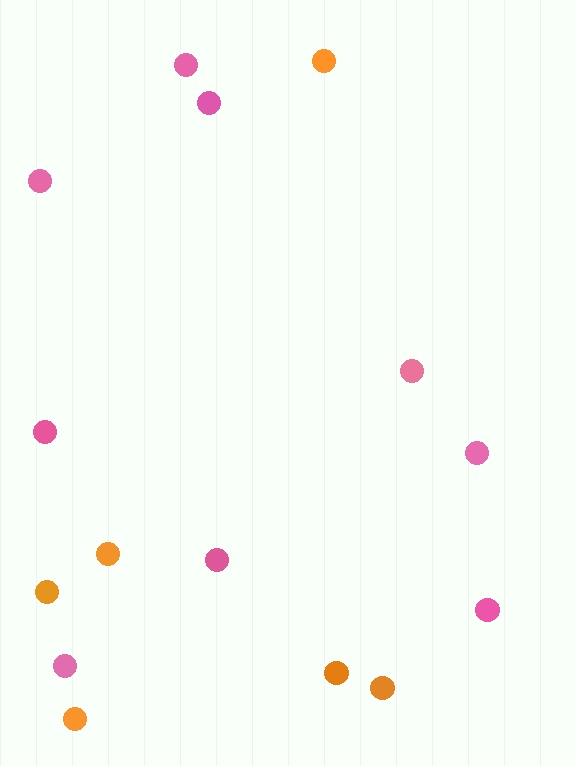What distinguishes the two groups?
There are 2 groups: one group of pink circles (9) and one group of orange circles (6).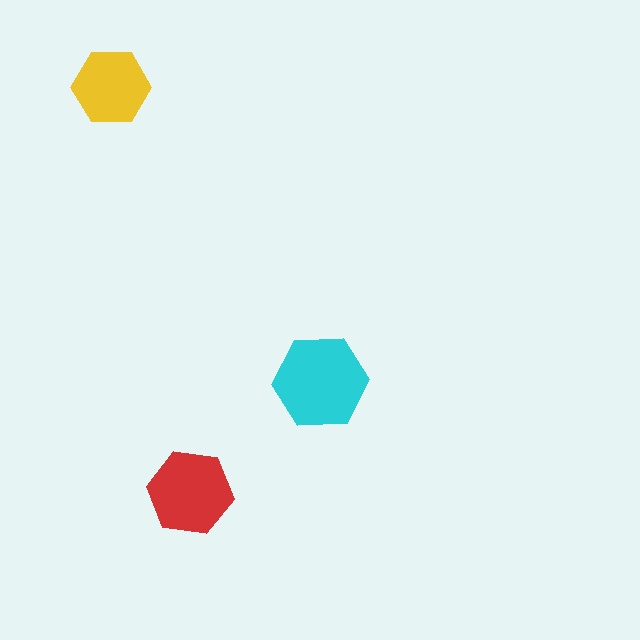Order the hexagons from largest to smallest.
the cyan one, the red one, the yellow one.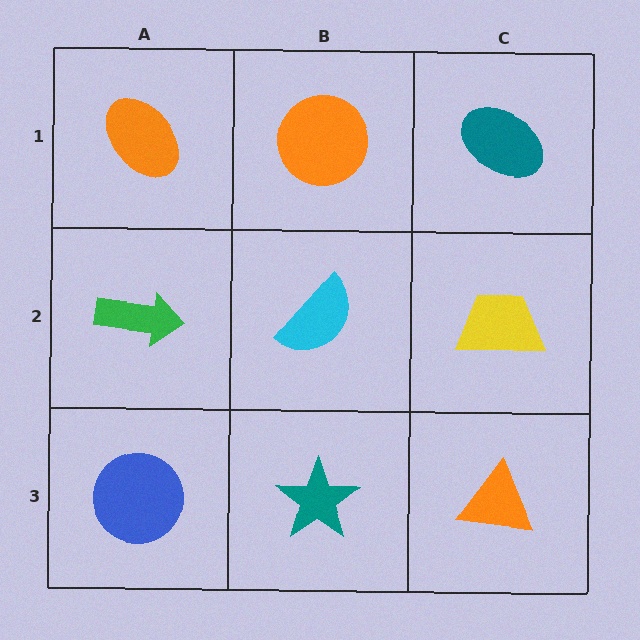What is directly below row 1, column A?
A green arrow.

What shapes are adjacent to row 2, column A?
An orange ellipse (row 1, column A), a blue circle (row 3, column A), a cyan semicircle (row 2, column B).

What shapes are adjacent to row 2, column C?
A teal ellipse (row 1, column C), an orange triangle (row 3, column C), a cyan semicircle (row 2, column B).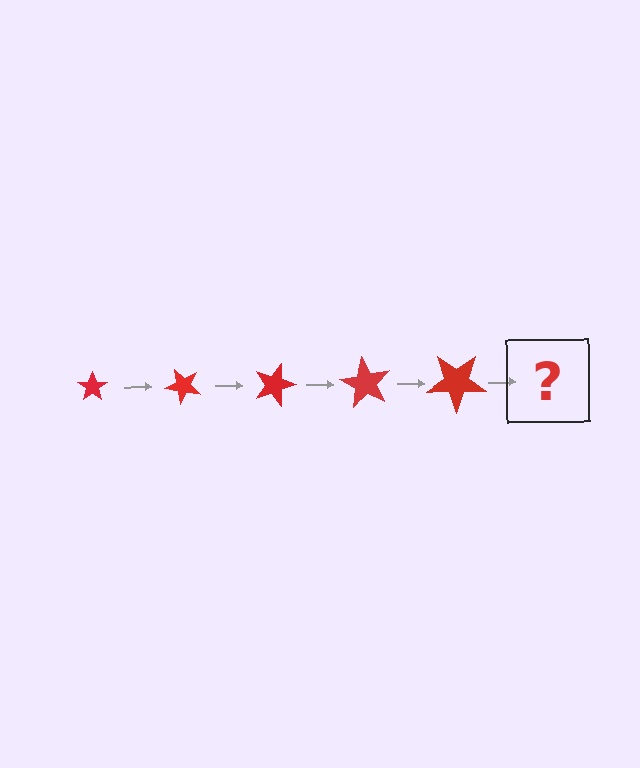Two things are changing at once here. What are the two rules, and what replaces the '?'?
The two rules are that the star grows larger each step and it rotates 45 degrees each step. The '?' should be a star, larger than the previous one and rotated 225 degrees from the start.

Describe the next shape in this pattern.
It should be a star, larger than the previous one and rotated 225 degrees from the start.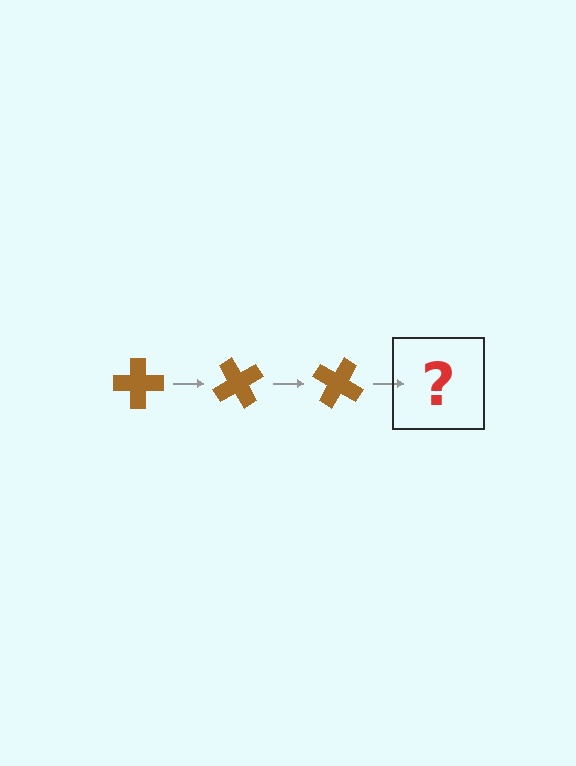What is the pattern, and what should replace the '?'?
The pattern is that the cross rotates 60 degrees each step. The '?' should be a brown cross rotated 180 degrees.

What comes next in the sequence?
The next element should be a brown cross rotated 180 degrees.